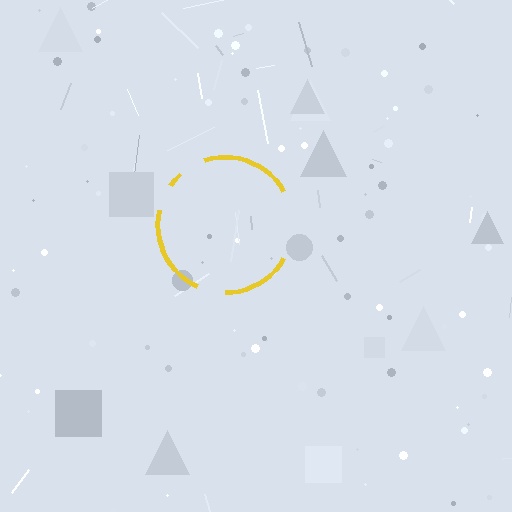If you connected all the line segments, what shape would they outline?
They would outline a circle.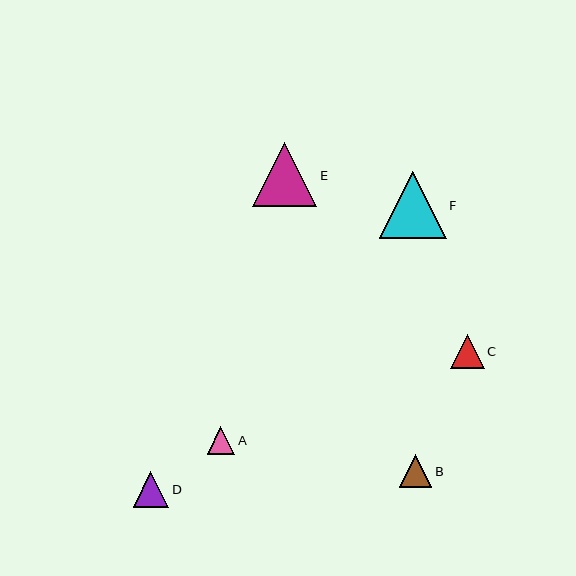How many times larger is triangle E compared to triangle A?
Triangle E is approximately 2.3 times the size of triangle A.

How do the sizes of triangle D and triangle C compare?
Triangle D and triangle C are approximately the same size.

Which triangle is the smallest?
Triangle A is the smallest with a size of approximately 27 pixels.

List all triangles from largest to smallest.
From largest to smallest: F, E, D, C, B, A.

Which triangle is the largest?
Triangle F is the largest with a size of approximately 67 pixels.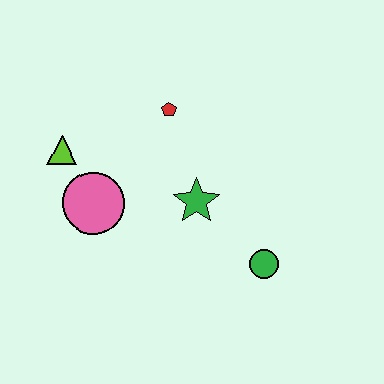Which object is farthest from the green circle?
The lime triangle is farthest from the green circle.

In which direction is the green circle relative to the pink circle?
The green circle is to the right of the pink circle.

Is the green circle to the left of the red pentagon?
No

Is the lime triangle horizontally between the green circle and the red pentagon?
No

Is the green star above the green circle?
Yes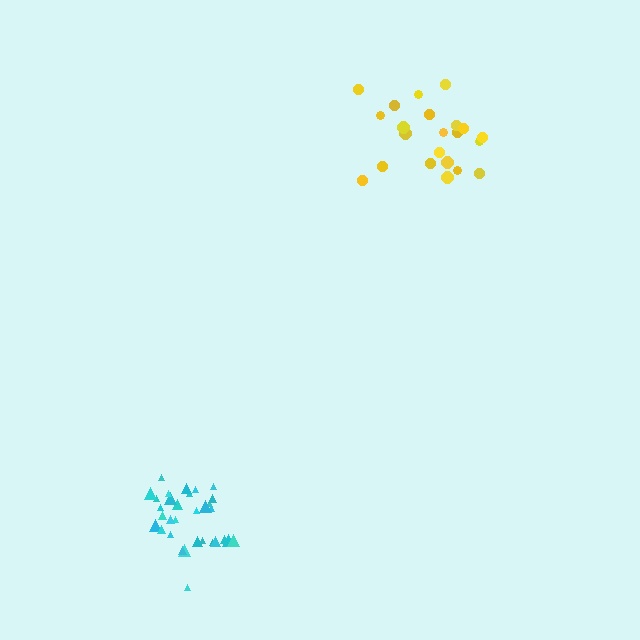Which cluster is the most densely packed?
Cyan.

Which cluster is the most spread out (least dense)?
Yellow.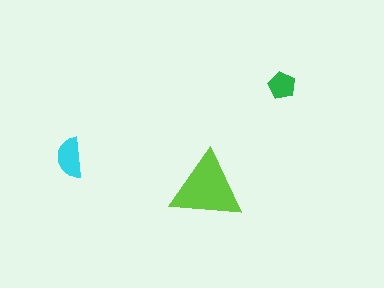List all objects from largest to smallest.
The lime triangle, the cyan semicircle, the green pentagon.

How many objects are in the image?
There are 3 objects in the image.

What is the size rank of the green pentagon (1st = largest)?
3rd.